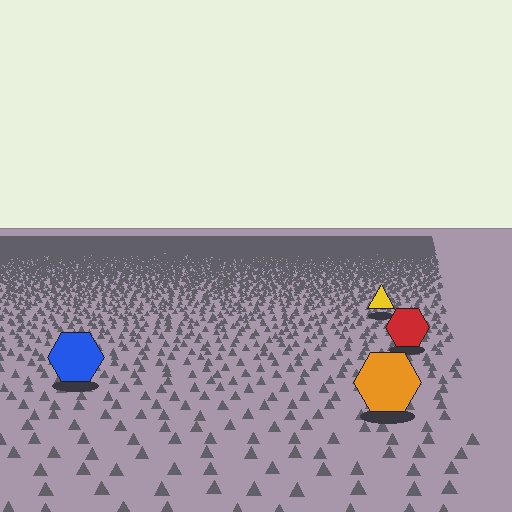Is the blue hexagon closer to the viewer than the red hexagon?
Yes. The blue hexagon is closer — you can tell from the texture gradient: the ground texture is coarser near it.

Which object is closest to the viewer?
The orange hexagon is closest. The texture marks near it are larger and more spread out.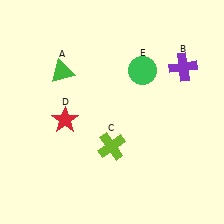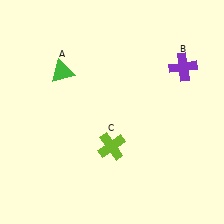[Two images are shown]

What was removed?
The green circle (E), the red star (D) were removed in Image 2.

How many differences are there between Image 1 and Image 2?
There are 2 differences between the two images.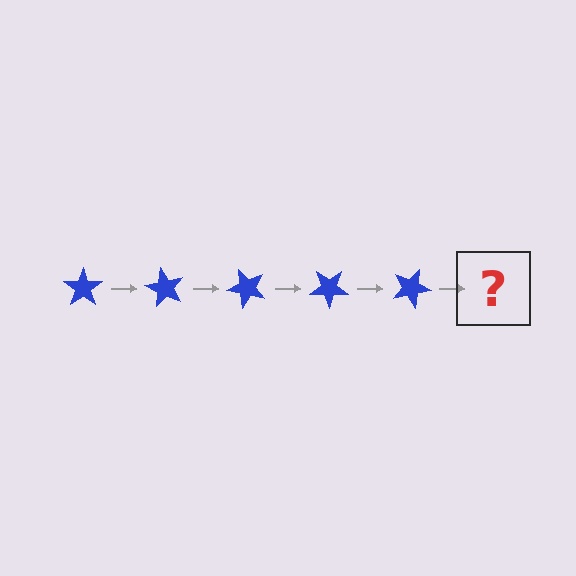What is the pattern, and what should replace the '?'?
The pattern is that the star rotates 60 degrees each step. The '?' should be a blue star rotated 300 degrees.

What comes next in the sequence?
The next element should be a blue star rotated 300 degrees.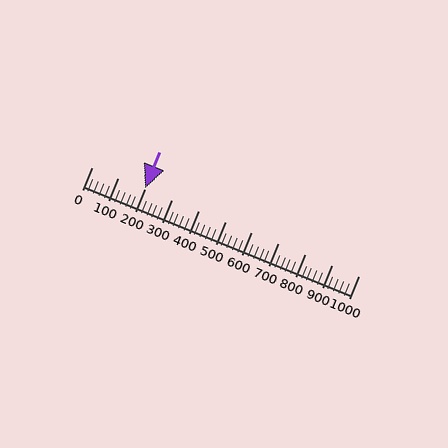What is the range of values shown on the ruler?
The ruler shows values from 0 to 1000.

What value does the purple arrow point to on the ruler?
The purple arrow points to approximately 200.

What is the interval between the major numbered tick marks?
The major tick marks are spaced 100 units apart.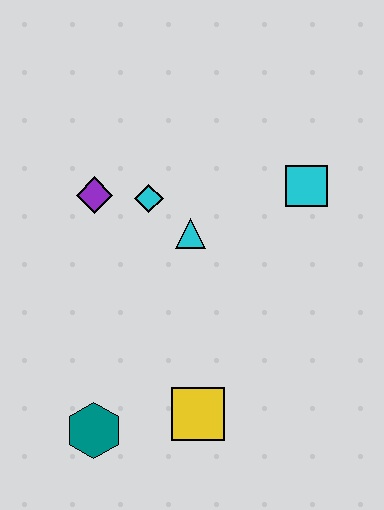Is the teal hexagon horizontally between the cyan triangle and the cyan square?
No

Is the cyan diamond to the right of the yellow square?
No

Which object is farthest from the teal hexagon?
The cyan square is farthest from the teal hexagon.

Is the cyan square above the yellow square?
Yes